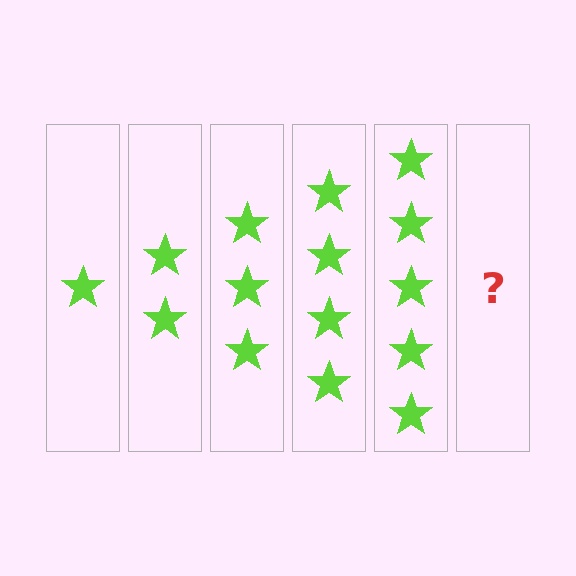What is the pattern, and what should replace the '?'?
The pattern is that each step adds one more star. The '?' should be 6 stars.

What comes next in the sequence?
The next element should be 6 stars.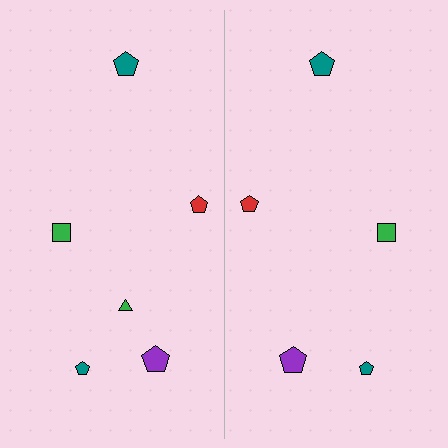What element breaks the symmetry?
A green triangle is missing from the right side.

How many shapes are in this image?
There are 11 shapes in this image.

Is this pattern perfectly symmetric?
No, the pattern is not perfectly symmetric. A green triangle is missing from the right side.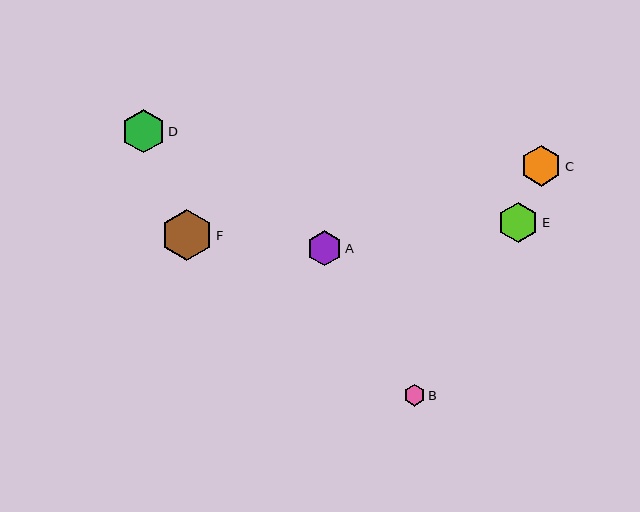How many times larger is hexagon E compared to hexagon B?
Hexagon E is approximately 1.9 times the size of hexagon B.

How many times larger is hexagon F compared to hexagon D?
Hexagon F is approximately 1.2 times the size of hexagon D.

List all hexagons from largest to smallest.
From largest to smallest: F, D, C, E, A, B.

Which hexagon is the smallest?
Hexagon B is the smallest with a size of approximately 22 pixels.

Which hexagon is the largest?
Hexagon F is the largest with a size of approximately 52 pixels.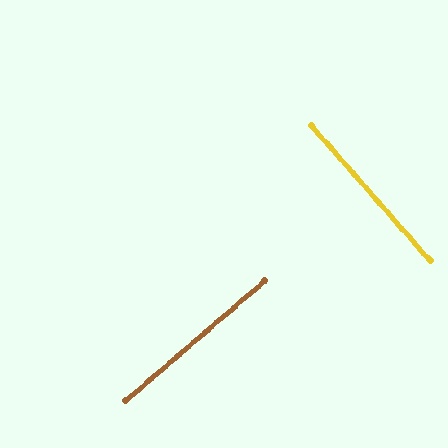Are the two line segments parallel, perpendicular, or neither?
Perpendicular — they meet at approximately 90°.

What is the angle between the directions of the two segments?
Approximately 90 degrees.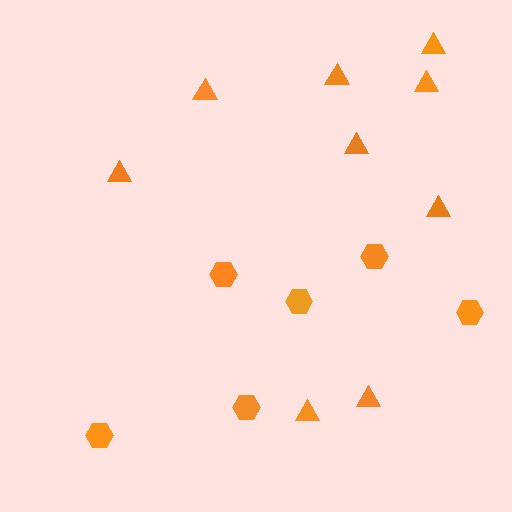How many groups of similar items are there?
There are 2 groups: one group of hexagons (6) and one group of triangles (9).